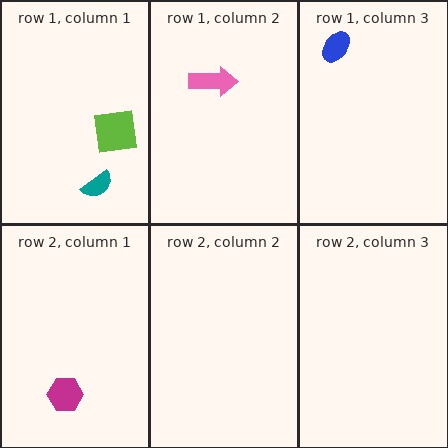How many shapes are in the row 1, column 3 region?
1.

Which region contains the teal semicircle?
The row 1, column 1 region.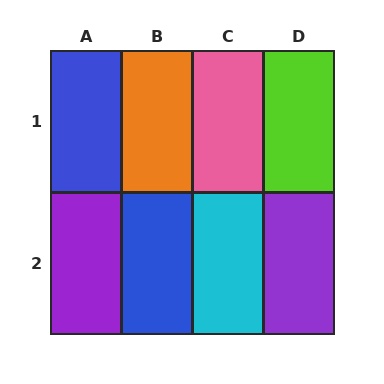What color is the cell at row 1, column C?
Pink.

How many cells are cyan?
1 cell is cyan.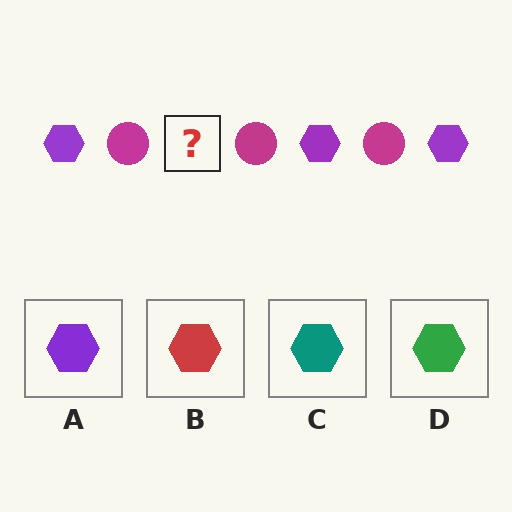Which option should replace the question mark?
Option A.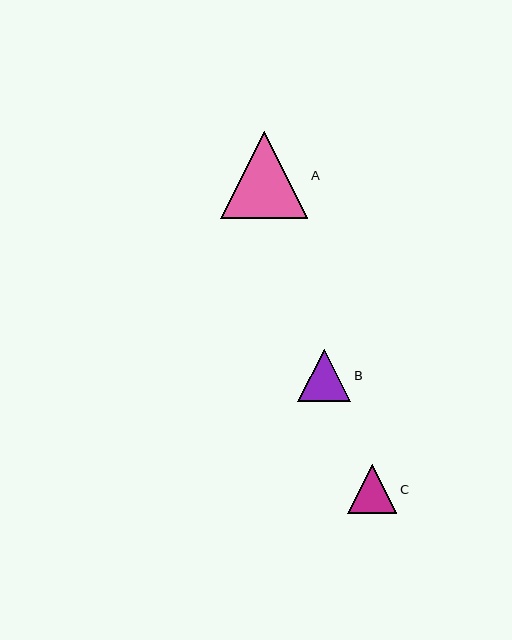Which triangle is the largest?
Triangle A is the largest with a size of approximately 87 pixels.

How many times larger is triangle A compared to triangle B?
Triangle A is approximately 1.6 times the size of triangle B.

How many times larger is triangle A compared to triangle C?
Triangle A is approximately 1.8 times the size of triangle C.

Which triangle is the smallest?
Triangle C is the smallest with a size of approximately 49 pixels.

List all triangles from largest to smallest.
From largest to smallest: A, B, C.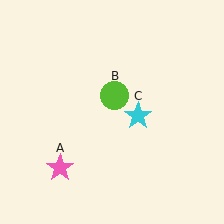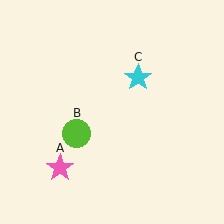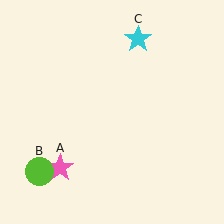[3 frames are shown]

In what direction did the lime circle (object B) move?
The lime circle (object B) moved down and to the left.